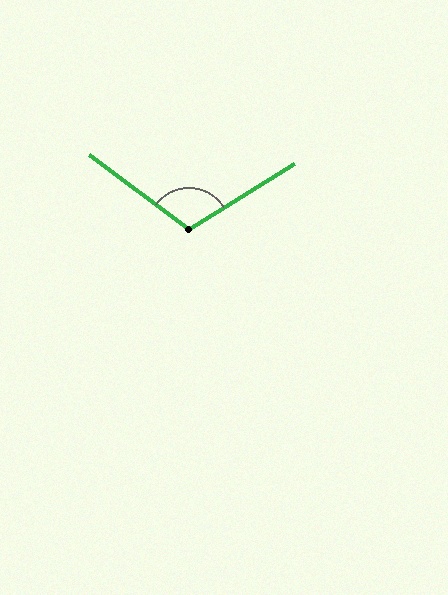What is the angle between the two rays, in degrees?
Approximately 112 degrees.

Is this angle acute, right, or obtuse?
It is obtuse.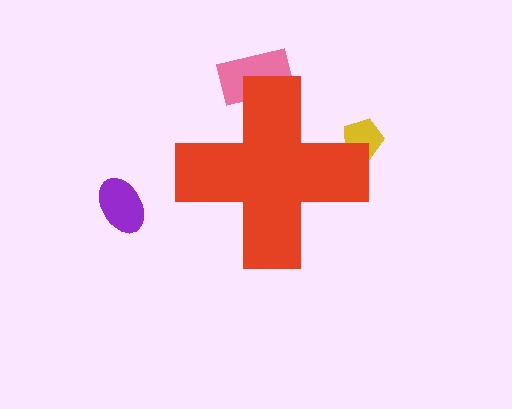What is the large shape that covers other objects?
A red cross.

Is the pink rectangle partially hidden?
Yes, the pink rectangle is partially hidden behind the red cross.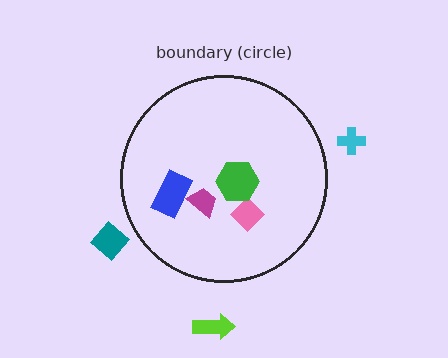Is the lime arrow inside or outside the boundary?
Outside.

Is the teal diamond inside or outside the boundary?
Outside.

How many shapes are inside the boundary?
4 inside, 3 outside.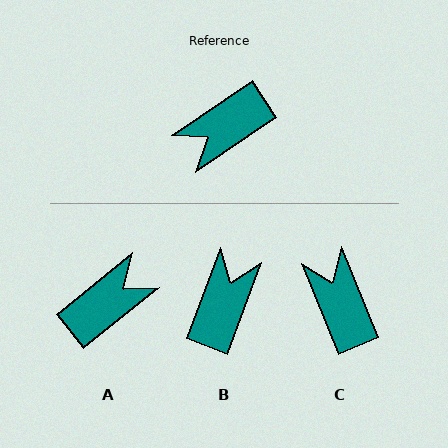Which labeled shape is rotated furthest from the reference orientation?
A, about 175 degrees away.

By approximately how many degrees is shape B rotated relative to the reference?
Approximately 145 degrees clockwise.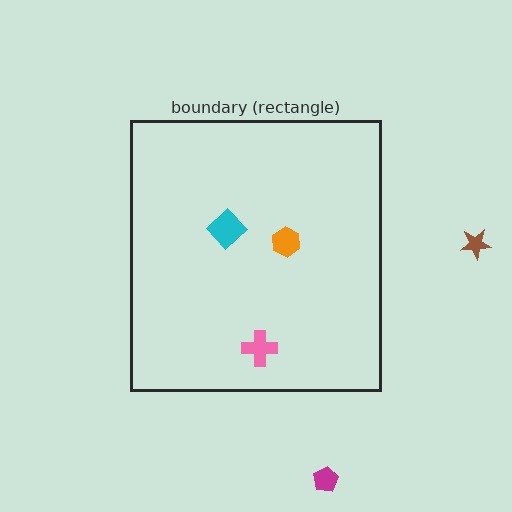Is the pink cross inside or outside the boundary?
Inside.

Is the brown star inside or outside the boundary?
Outside.